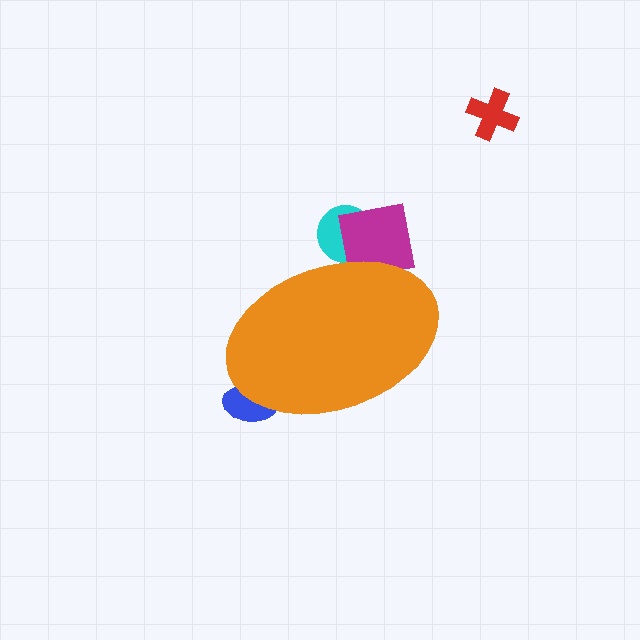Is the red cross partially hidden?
No, the red cross is fully visible.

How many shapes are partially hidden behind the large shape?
3 shapes are partially hidden.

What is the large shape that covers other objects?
An orange ellipse.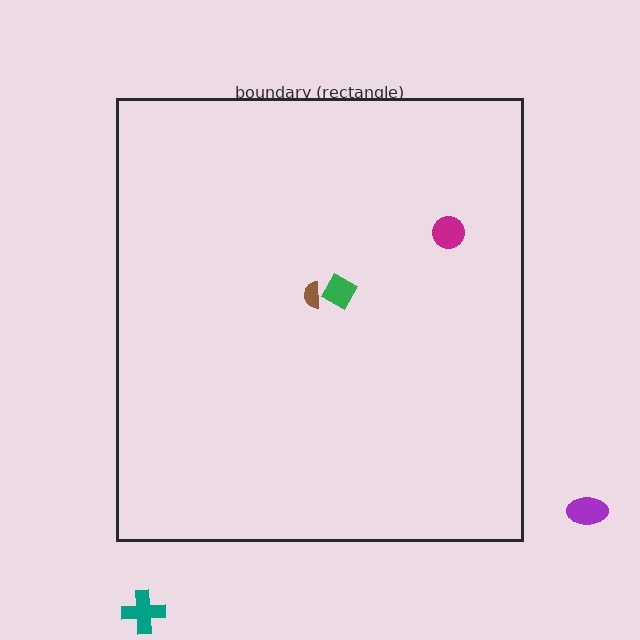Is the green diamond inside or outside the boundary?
Inside.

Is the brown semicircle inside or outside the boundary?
Inside.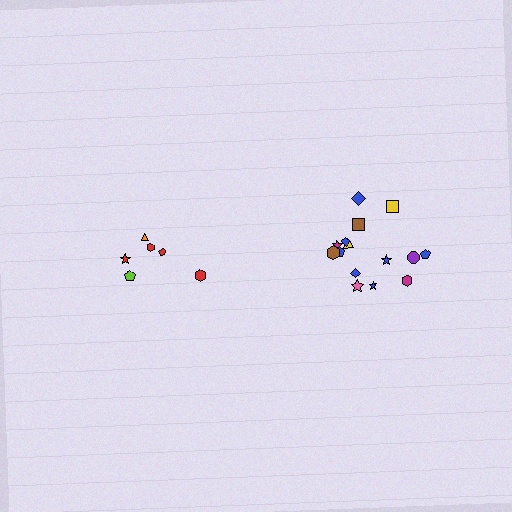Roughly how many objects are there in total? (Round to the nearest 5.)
Roughly 20 objects in total.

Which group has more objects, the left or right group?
The right group.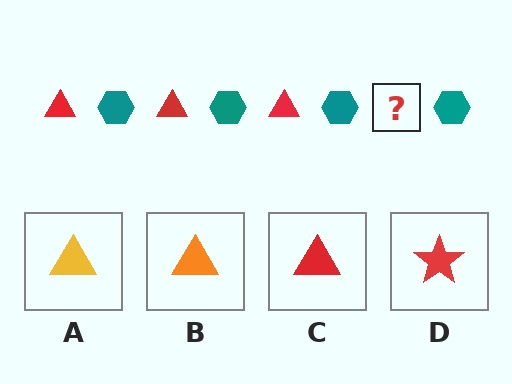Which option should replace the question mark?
Option C.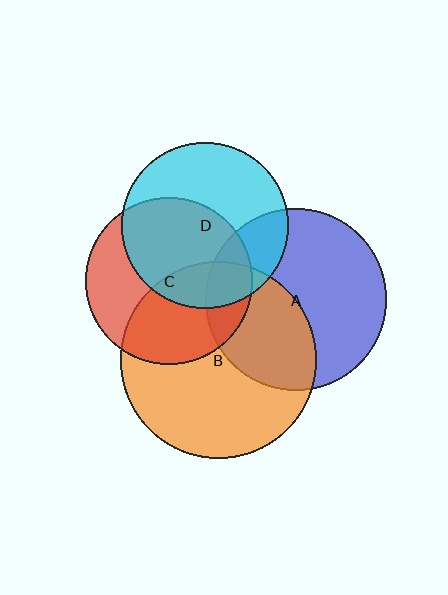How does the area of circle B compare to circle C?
Approximately 1.4 times.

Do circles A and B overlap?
Yes.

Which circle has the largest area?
Circle B (orange).